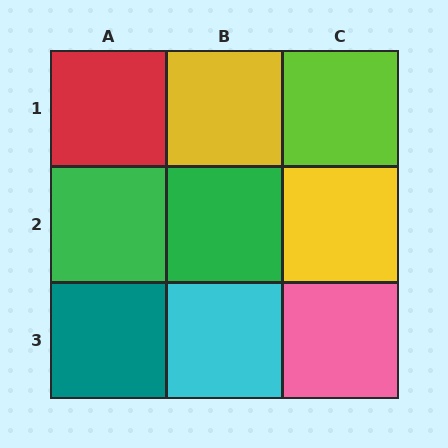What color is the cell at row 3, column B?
Cyan.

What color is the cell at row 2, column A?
Green.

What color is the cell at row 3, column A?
Teal.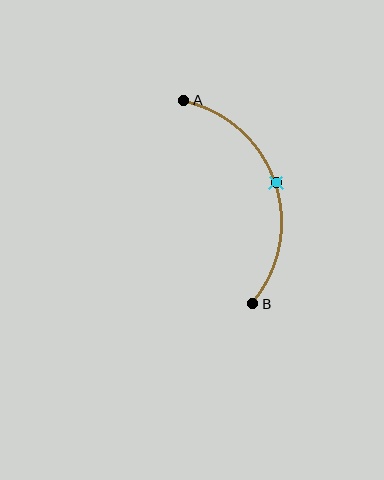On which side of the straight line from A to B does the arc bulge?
The arc bulges to the right of the straight line connecting A and B.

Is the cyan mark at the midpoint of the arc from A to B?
Yes. The cyan mark lies on the arc at equal arc-length from both A and B — it is the arc midpoint.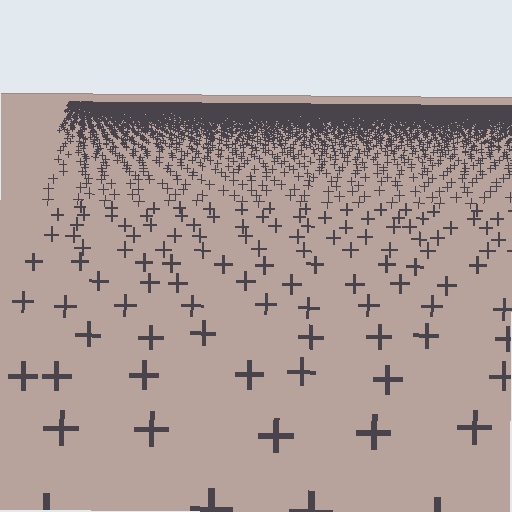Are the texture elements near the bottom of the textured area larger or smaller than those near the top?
Larger. Near the bottom, elements are closer to the viewer and appear at a bigger on-screen size.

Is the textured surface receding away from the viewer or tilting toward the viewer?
The surface is receding away from the viewer. Texture elements get smaller and denser toward the top.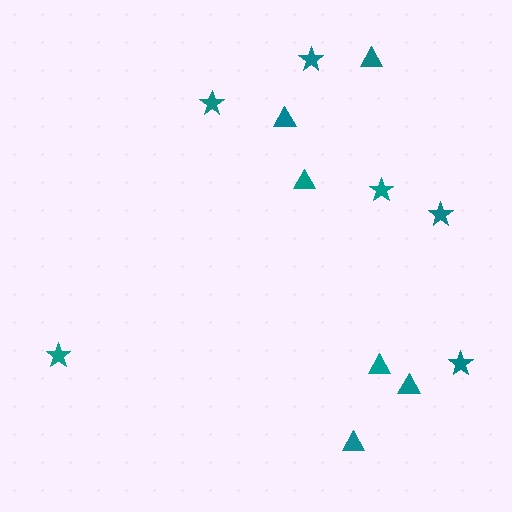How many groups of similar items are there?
There are 2 groups: one group of stars (6) and one group of triangles (6).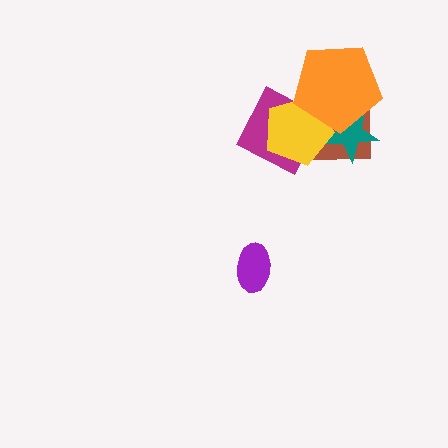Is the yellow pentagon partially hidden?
Yes, it is partially covered by another shape.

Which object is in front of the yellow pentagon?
The orange pentagon is in front of the yellow pentagon.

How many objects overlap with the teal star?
3 objects overlap with the teal star.